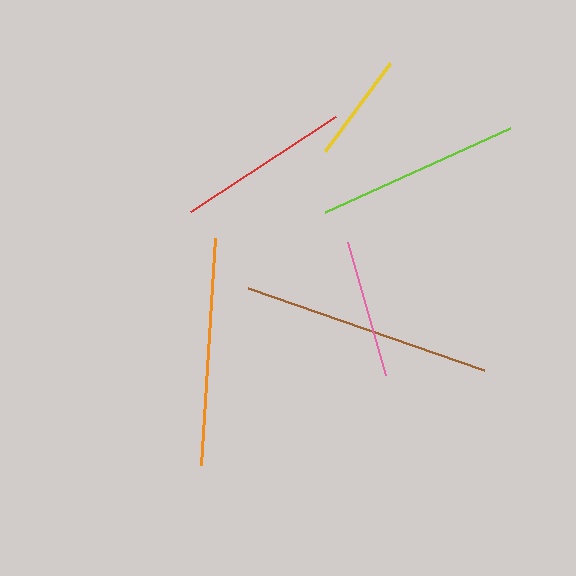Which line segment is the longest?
The brown line is the longest at approximately 249 pixels.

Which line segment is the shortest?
The yellow line is the shortest at approximately 110 pixels.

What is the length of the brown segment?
The brown segment is approximately 249 pixels long.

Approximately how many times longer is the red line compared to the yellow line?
The red line is approximately 1.6 times the length of the yellow line.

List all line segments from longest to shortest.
From longest to shortest: brown, orange, lime, red, pink, yellow.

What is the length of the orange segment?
The orange segment is approximately 228 pixels long.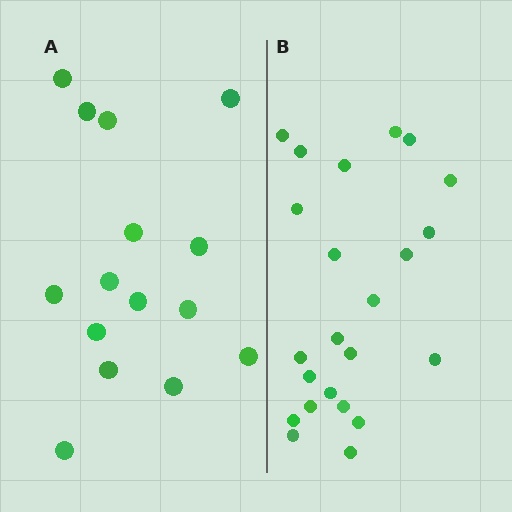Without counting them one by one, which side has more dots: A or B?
Region B (the right region) has more dots.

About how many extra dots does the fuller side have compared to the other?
Region B has roughly 8 or so more dots than region A.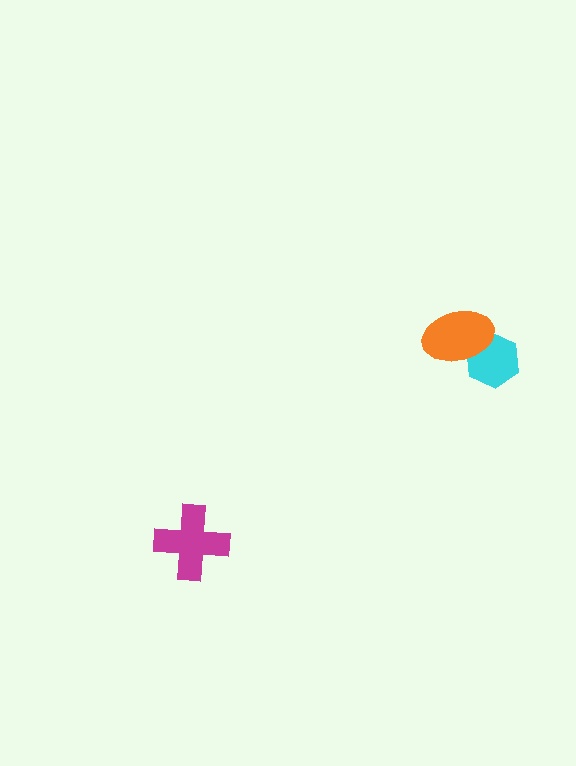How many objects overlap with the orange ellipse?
1 object overlaps with the orange ellipse.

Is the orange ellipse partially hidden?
No, no other shape covers it.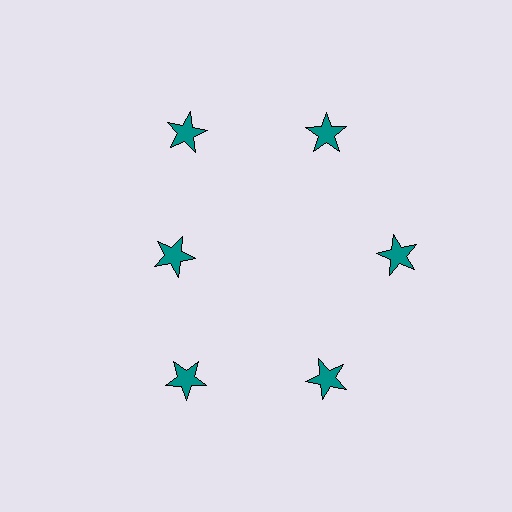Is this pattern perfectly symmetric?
No. The 6 teal stars are arranged in a ring, but one element near the 9 o'clock position is pulled inward toward the center, breaking the 6-fold rotational symmetry.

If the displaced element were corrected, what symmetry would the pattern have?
It would have 6-fold rotational symmetry — the pattern would map onto itself every 60 degrees.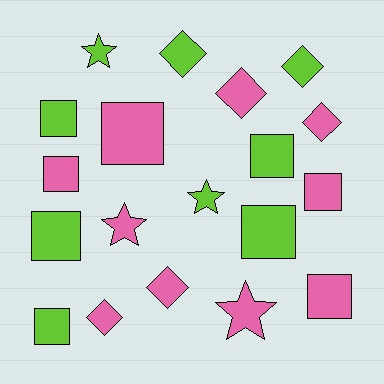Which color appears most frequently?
Pink, with 10 objects.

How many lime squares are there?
There are 5 lime squares.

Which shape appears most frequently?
Square, with 9 objects.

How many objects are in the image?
There are 19 objects.